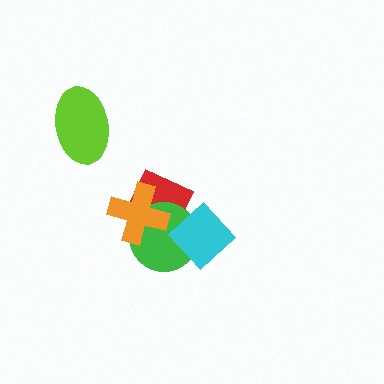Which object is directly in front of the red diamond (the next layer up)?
The green circle is directly in front of the red diamond.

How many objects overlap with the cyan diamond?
2 objects overlap with the cyan diamond.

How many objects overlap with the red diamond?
3 objects overlap with the red diamond.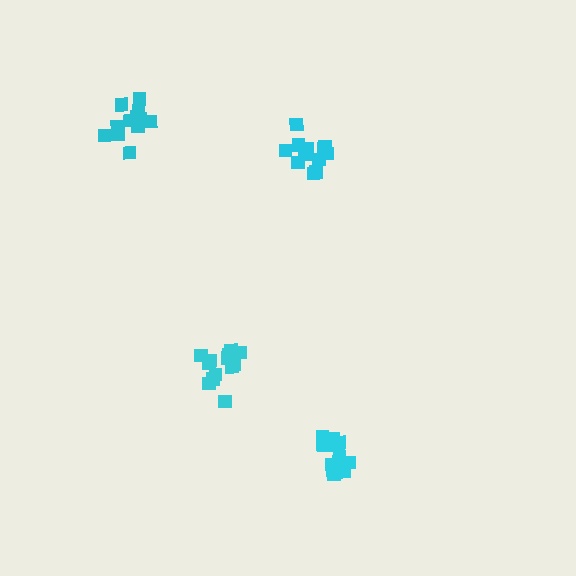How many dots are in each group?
Group 1: 13 dots, Group 2: 13 dots, Group 3: 13 dots, Group 4: 13 dots (52 total).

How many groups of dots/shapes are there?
There are 4 groups.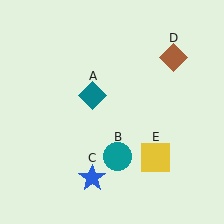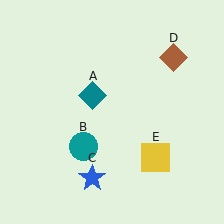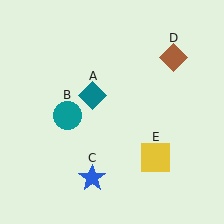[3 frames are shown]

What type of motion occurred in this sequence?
The teal circle (object B) rotated clockwise around the center of the scene.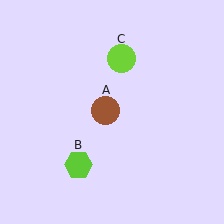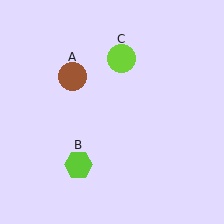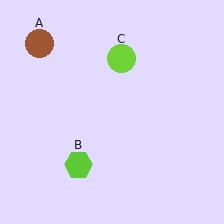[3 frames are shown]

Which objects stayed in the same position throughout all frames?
Lime hexagon (object B) and lime circle (object C) remained stationary.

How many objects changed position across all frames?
1 object changed position: brown circle (object A).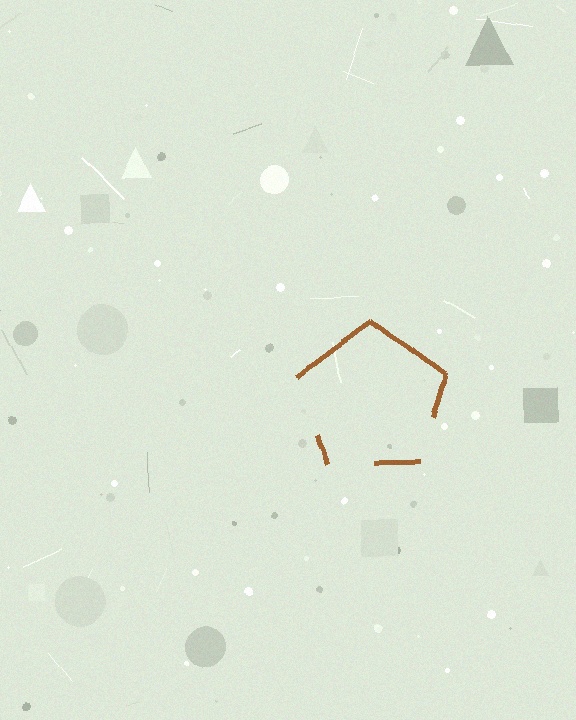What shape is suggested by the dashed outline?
The dashed outline suggests a pentagon.